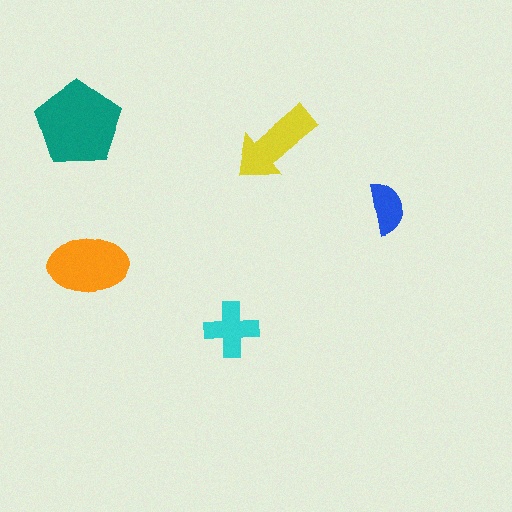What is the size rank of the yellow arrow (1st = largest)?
3rd.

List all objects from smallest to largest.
The blue semicircle, the cyan cross, the yellow arrow, the orange ellipse, the teal pentagon.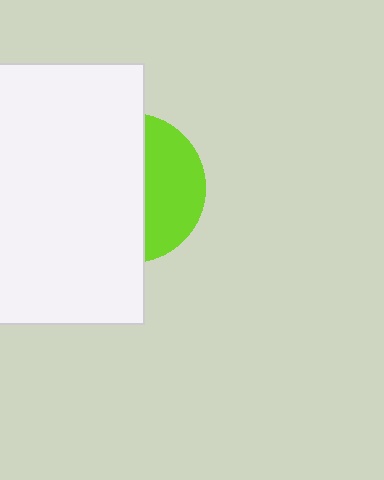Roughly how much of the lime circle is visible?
A small part of it is visible (roughly 38%).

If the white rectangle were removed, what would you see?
You would see the complete lime circle.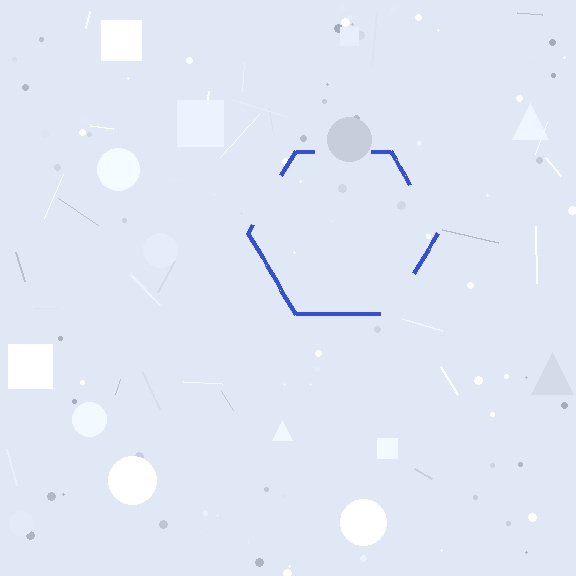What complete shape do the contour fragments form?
The contour fragments form a hexagon.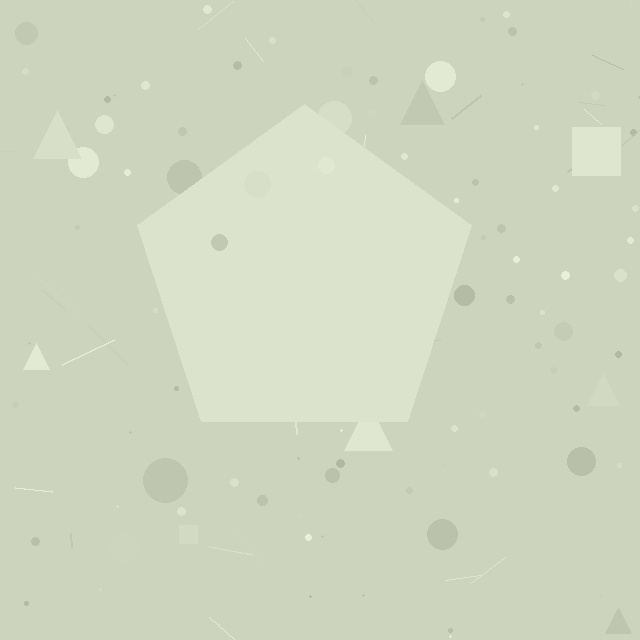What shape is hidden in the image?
A pentagon is hidden in the image.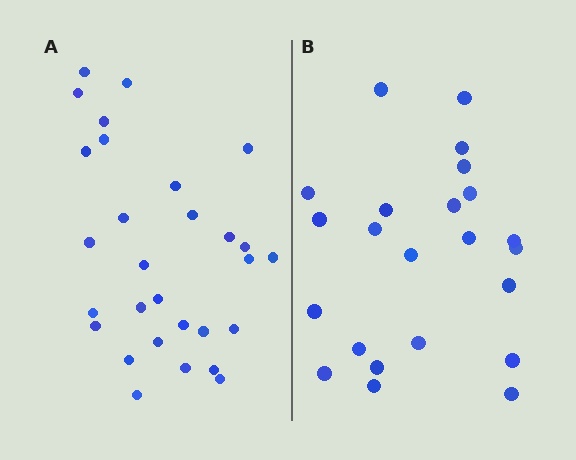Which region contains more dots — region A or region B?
Region A (the left region) has more dots.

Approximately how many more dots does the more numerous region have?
Region A has about 6 more dots than region B.